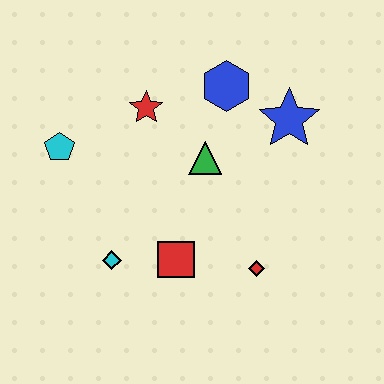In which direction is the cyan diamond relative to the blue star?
The cyan diamond is to the left of the blue star.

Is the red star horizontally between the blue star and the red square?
No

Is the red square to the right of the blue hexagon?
No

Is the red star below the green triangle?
No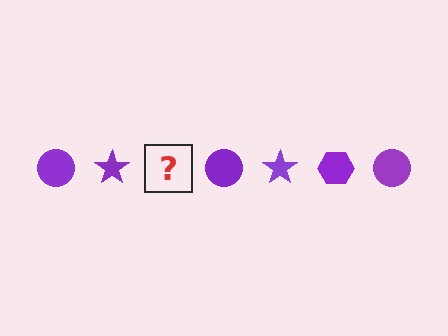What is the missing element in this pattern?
The missing element is a purple hexagon.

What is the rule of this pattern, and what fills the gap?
The rule is that the pattern cycles through circle, star, hexagon shapes in purple. The gap should be filled with a purple hexagon.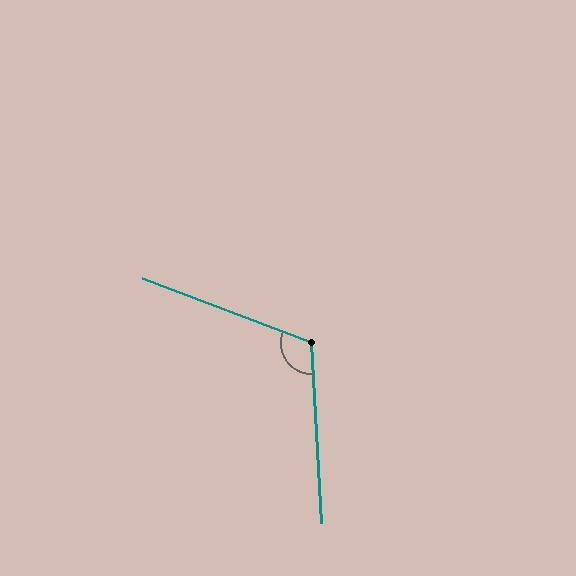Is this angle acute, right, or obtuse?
It is obtuse.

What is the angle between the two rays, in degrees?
Approximately 114 degrees.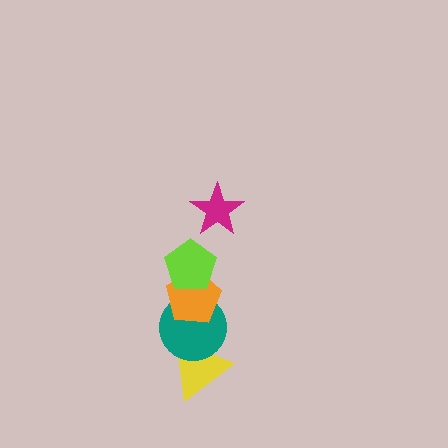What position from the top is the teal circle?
The teal circle is 4th from the top.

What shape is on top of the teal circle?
The orange pentagon is on top of the teal circle.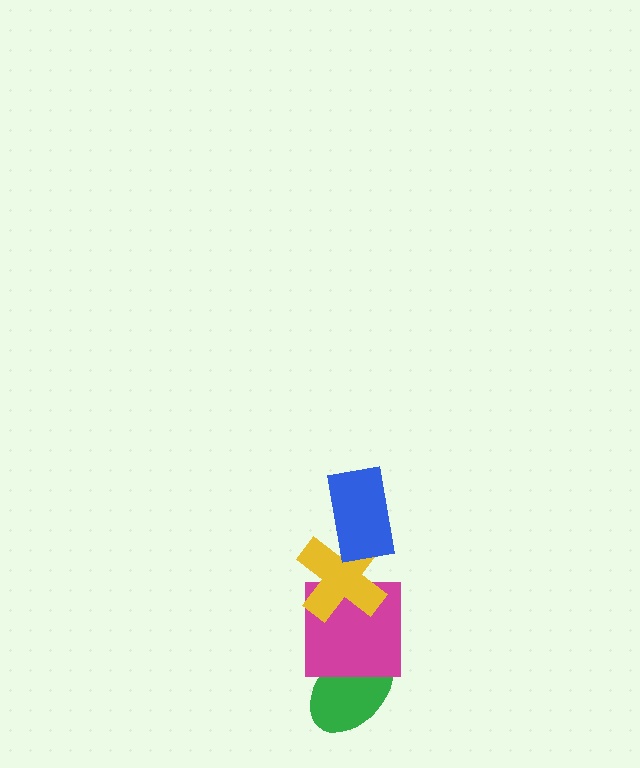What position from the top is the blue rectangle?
The blue rectangle is 1st from the top.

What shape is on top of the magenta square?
The yellow cross is on top of the magenta square.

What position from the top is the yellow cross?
The yellow cross is 2nd from the top.